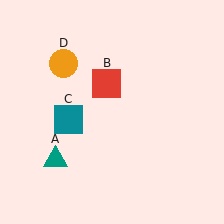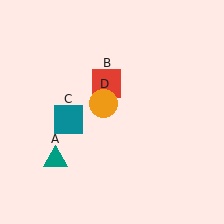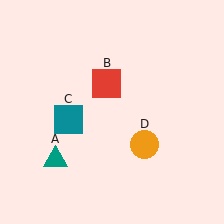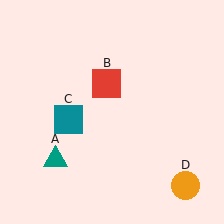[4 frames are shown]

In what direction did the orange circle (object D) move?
The orange circle (object D) moved down and to the right.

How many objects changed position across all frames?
1 object changed position: orange circle (object D).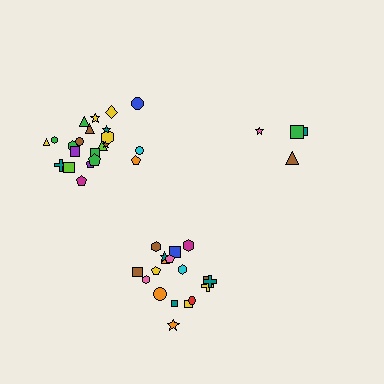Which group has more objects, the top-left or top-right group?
The top-left group.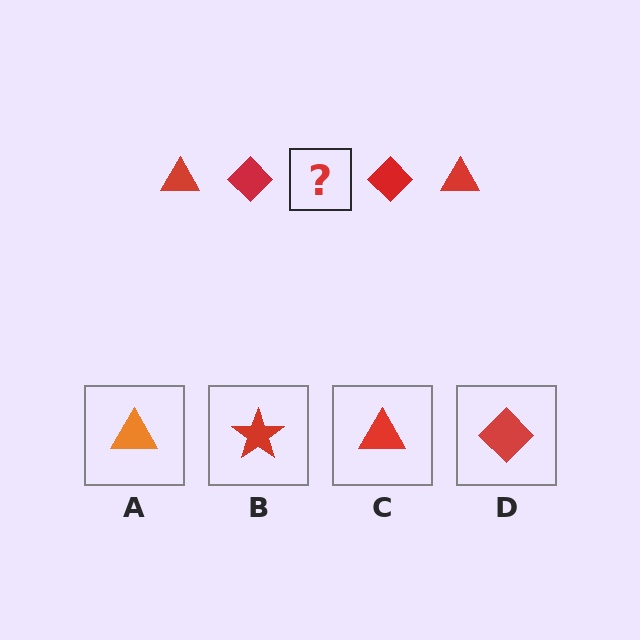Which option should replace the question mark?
Option C.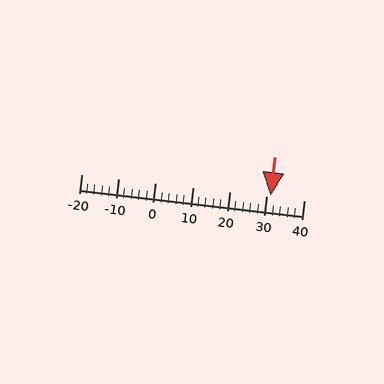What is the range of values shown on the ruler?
The ruler shows values from -20 to 40.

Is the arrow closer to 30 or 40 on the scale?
The arrow is closer to 30.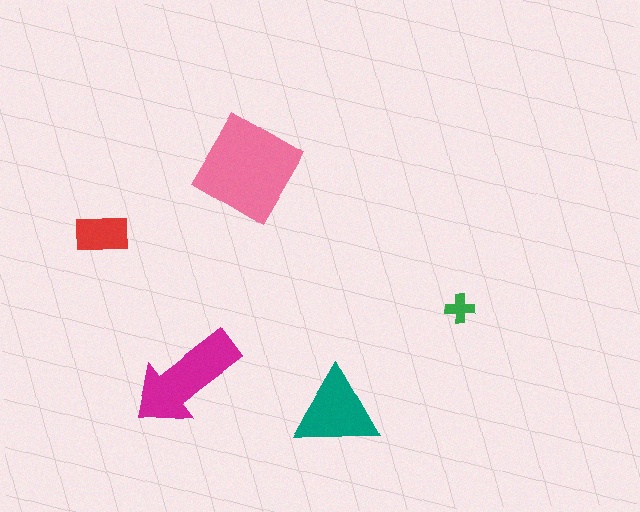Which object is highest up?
The pink diamond is topmost.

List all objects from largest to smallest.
The pink diamond, the magenta arrow, the teal triangle, the red rectangle, the green cross.